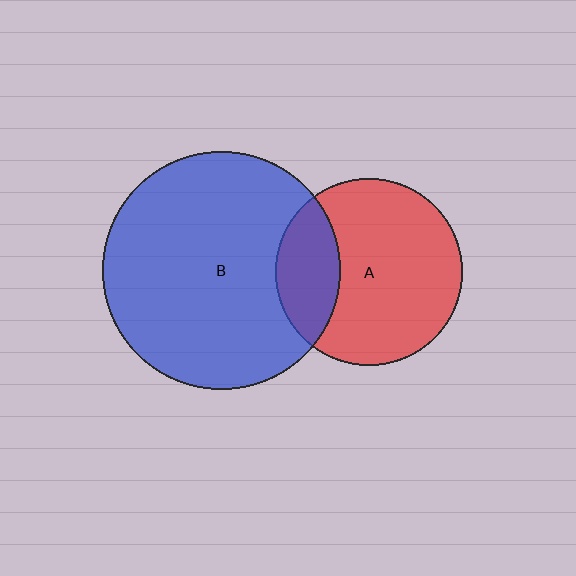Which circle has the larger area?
Circle B (blue).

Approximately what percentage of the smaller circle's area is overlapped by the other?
Approximately 25%.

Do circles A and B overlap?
Yes.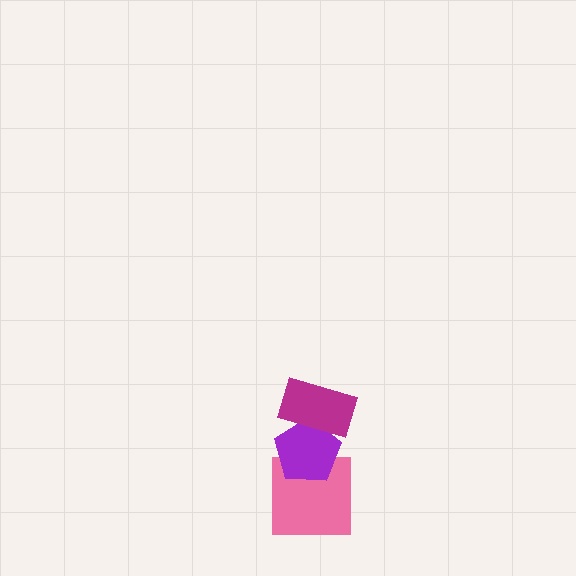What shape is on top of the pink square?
The purple pentagon is on top of the pink square.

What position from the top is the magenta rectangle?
The magenta rectangle is 1st from the top.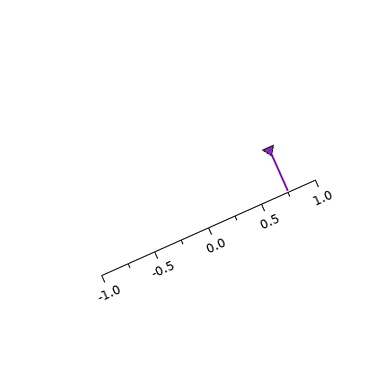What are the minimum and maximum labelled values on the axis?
The axis runs from -1.0 to 1.0.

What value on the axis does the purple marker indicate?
The marker indicates approximately 0.75.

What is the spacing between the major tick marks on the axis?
The major ticks are spaced 0.5 apart.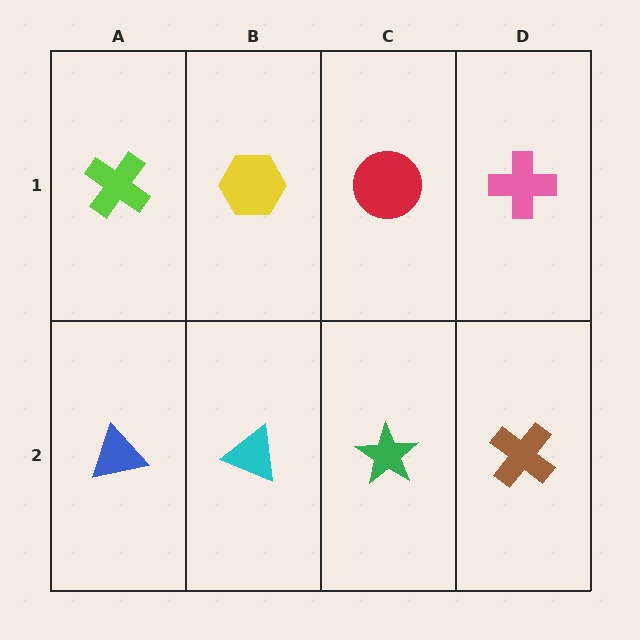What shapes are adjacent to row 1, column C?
A green star (row 2, column C), a yellow hexagon (row 1, column B), a pink cross (row 1, column D).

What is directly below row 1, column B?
A cyan triangle.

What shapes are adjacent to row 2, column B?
A yellow hexagon (row 1, column B), a blue triangle (row 2, column A), a green star (row 2, column C).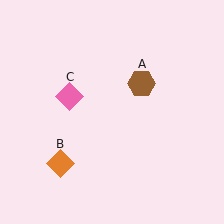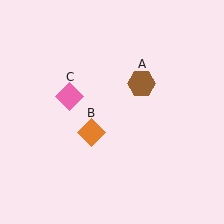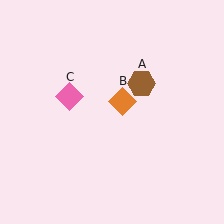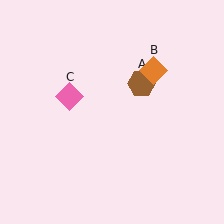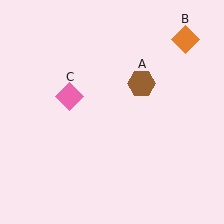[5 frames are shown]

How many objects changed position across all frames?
1 object changed position: orange diamond (object B).